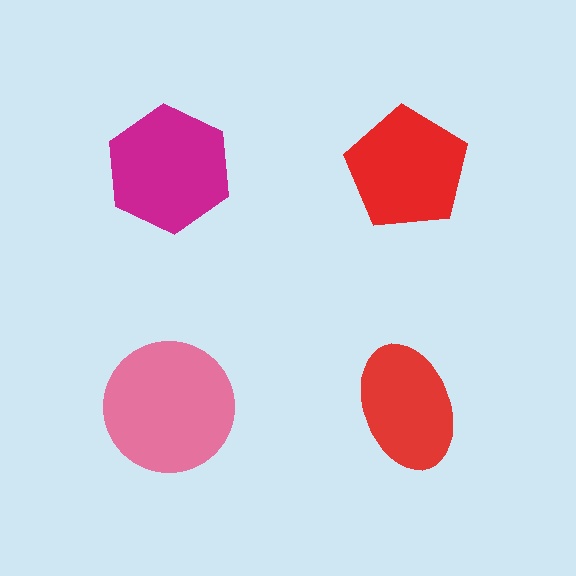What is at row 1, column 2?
A red pentagon.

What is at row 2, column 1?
A pink circle.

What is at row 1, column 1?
A magenta hexagon.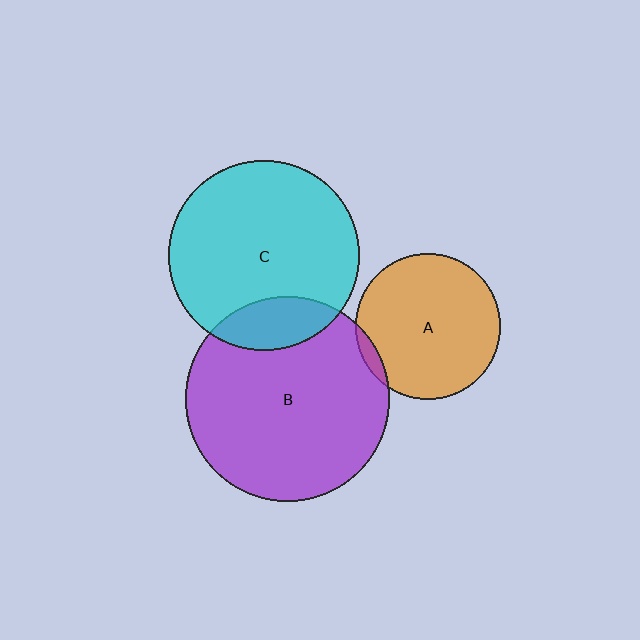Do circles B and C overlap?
Yes.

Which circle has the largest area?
Circle B (purple).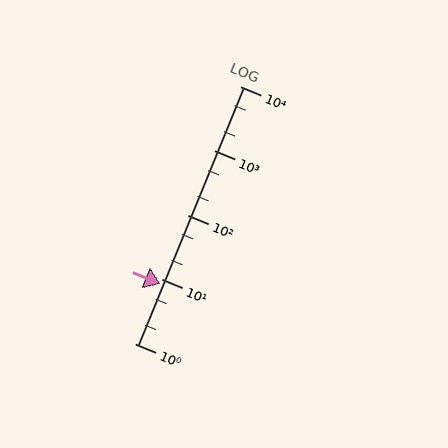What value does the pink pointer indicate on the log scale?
The pointer indicates approximately 8.5.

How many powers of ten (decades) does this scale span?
The scale spans 4 decades, from 1 to 10000.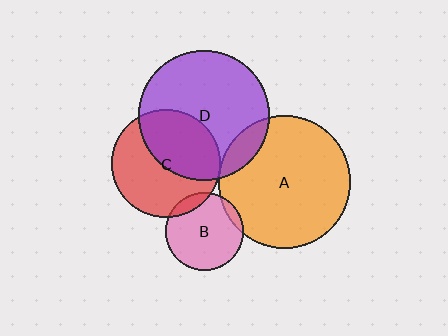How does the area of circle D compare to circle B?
Approximately 2.8 times.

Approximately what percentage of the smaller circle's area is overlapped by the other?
Approximately 10%.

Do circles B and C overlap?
Yes.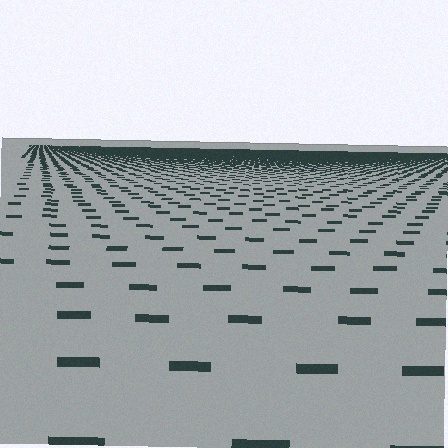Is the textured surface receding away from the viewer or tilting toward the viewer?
The surface is receding away from the viewer. Texture elements get smaller and denser toward the top.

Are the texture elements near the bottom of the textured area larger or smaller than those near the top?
Larger. Near the bottom, elements are closer to the viewer and appear at a bigger on-screen size.